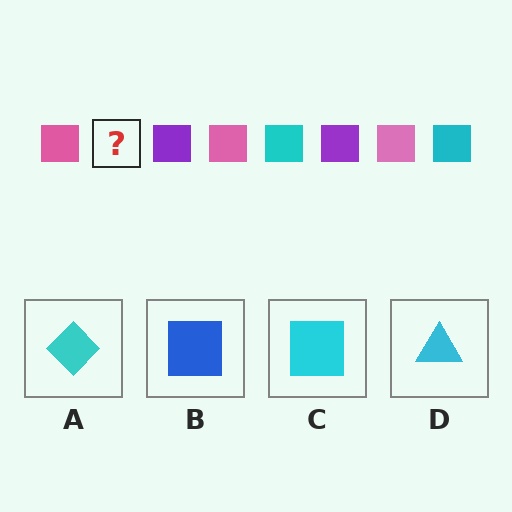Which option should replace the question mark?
Option C.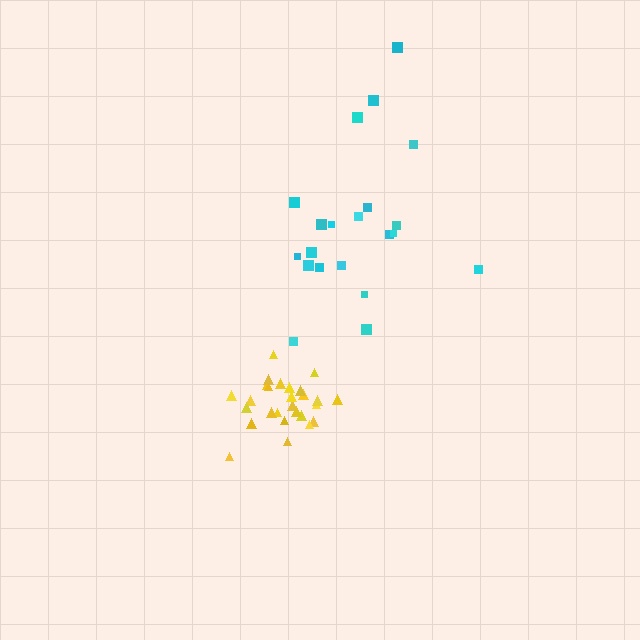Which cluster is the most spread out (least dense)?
Cyan.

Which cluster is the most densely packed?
Yellow.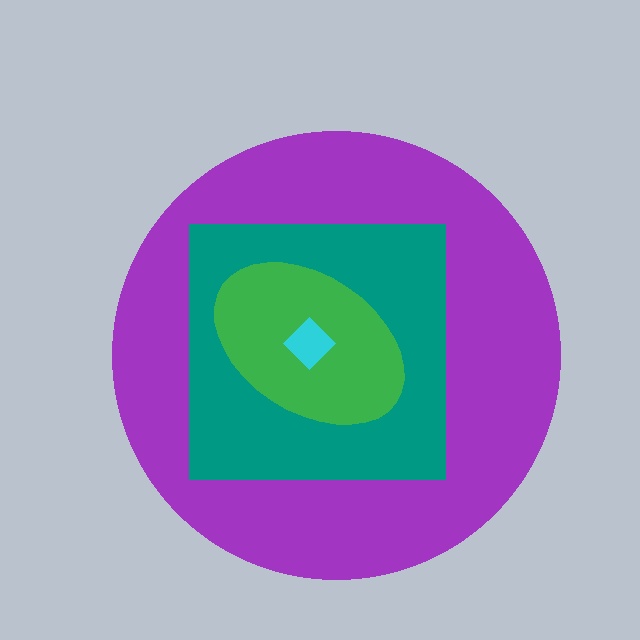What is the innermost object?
The cyan diamond.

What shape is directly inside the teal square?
The green ellipse.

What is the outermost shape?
The purple circle.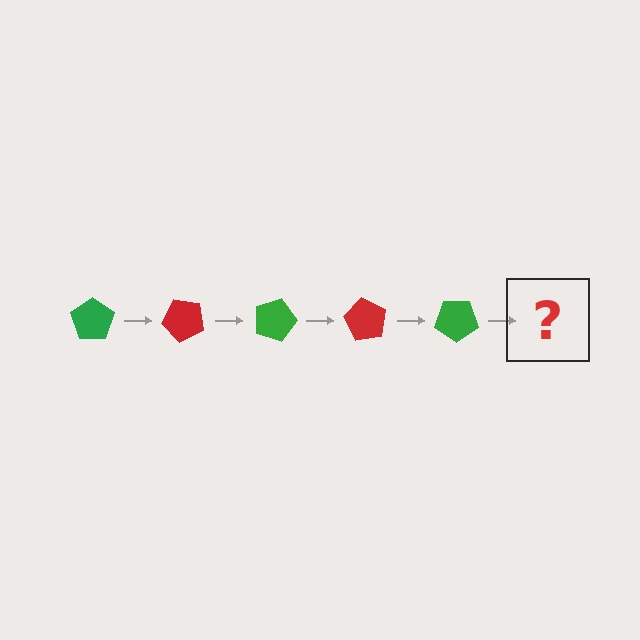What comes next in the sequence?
The next element should be a red pentagon, rotated 225 degrees from the start.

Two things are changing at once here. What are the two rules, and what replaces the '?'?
The two rules are that it rotates 45 degrees each step and the color cycles through green and red. The '?' should be a red pentagon, rotated 225 degrees from the start.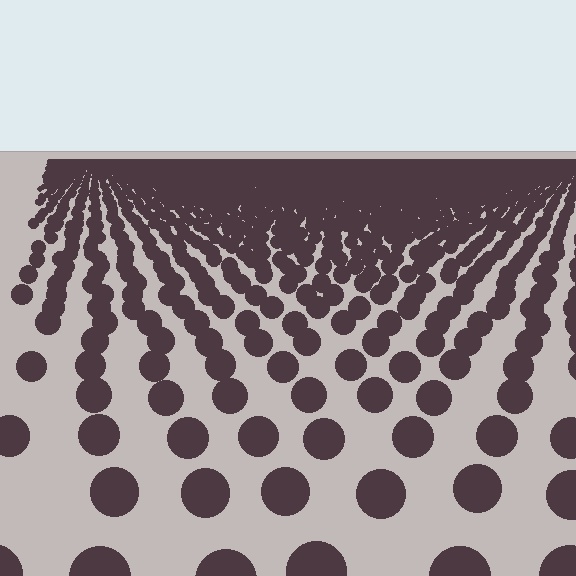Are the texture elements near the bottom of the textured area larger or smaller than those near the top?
Larger. Near the bottom, elements are closer to the viewer and appear at a bigger on-screen size.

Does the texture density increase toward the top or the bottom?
Density increases toward the top.